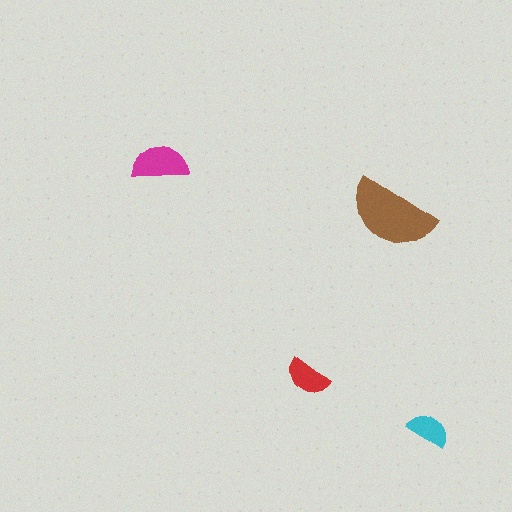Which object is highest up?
The magenta semicircle is topmost.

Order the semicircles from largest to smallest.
the brown one, the magenta one, the red one, the cyan one.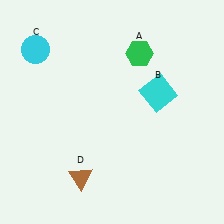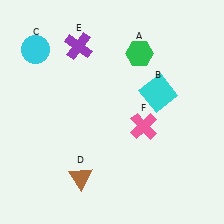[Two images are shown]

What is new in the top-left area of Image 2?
A purple cross (E) was added in the top-left area of Image 2.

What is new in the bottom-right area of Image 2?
A pink cross (F) was added in the bottom-right area of Image 2.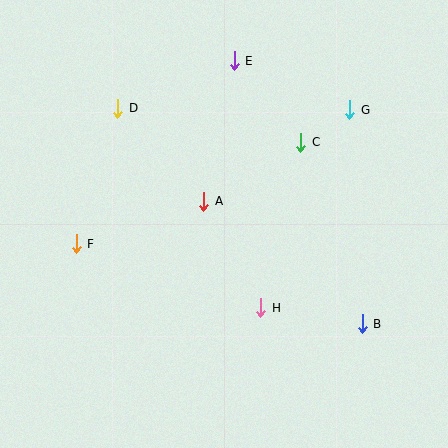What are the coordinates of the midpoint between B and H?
The midpoint between B and H is at (311, 316).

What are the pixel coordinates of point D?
Point D is at (118, 108).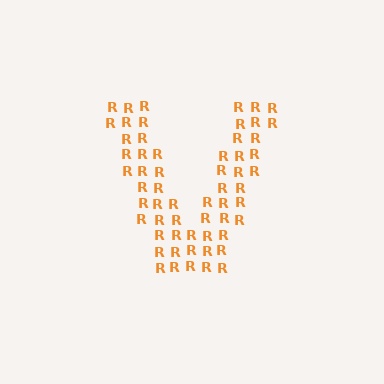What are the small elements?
The small elements are letter R's.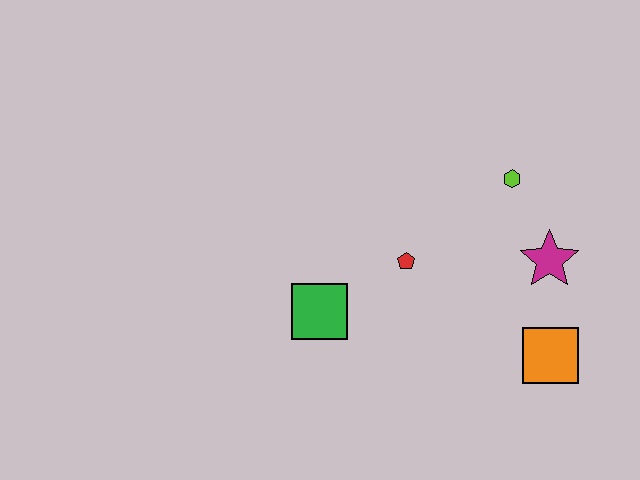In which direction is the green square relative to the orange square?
The green square is to the left of the orange square.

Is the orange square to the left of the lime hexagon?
No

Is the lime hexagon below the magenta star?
No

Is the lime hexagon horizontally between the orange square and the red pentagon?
Yes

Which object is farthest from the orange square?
The green square is farthest from the orange square.